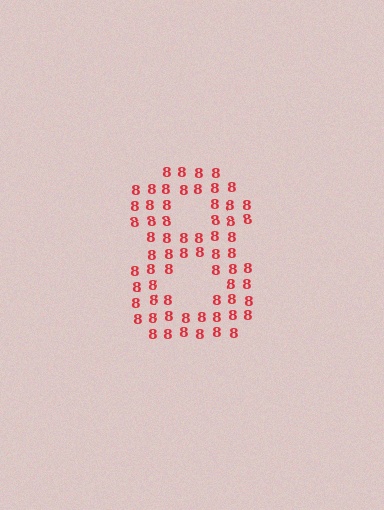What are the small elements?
The small elements are digit 8's.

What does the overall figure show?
The overall figure shows the digit 8.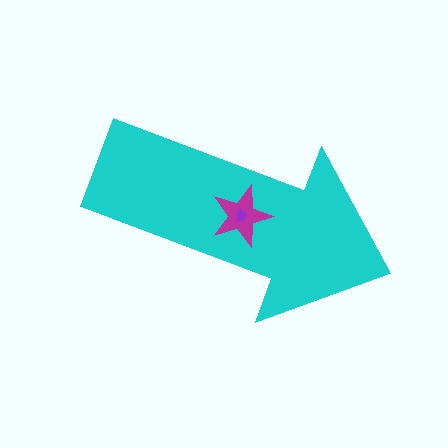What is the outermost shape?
The cyan arrow.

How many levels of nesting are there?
3.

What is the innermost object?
The purple trapezoid.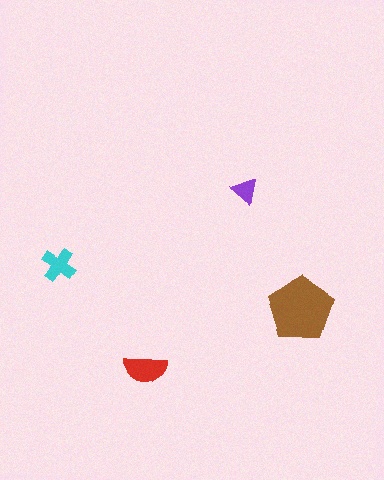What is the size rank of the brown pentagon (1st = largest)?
1st.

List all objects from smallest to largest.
The purple triangle, the cyan cross, the red semicircle, the brown pentagon.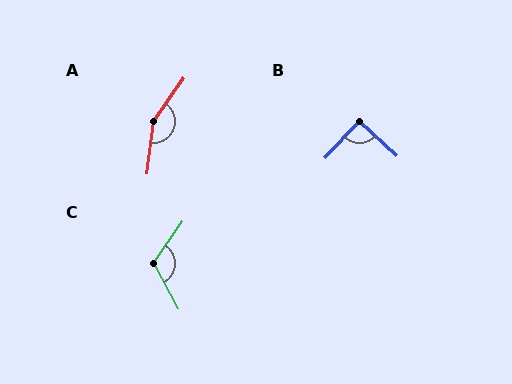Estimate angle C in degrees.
Approximately 117 degrees.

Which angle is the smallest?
B, at approximately 90 degrees.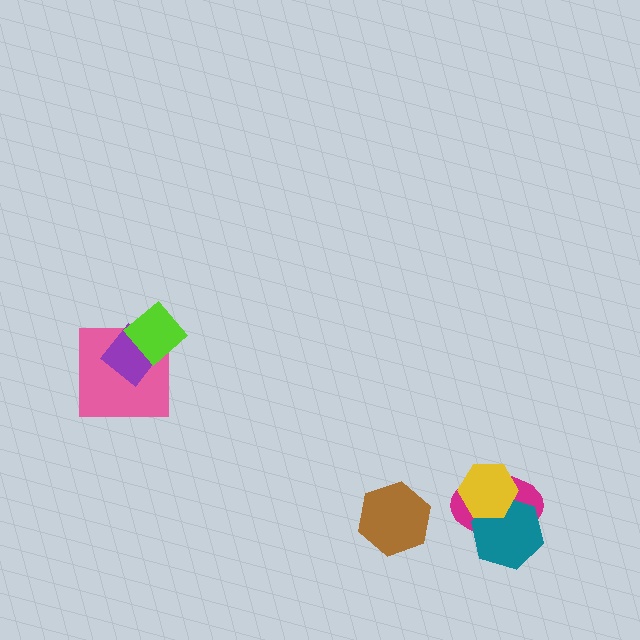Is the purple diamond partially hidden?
Yes, it is partially covered by another shape.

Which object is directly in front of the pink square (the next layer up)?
The purple diamond is directly in front of the pink square.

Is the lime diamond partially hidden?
No, no other shape covers it.